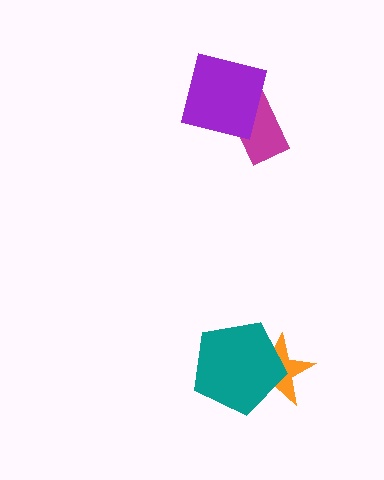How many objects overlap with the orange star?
1 object overlaps with the orange star.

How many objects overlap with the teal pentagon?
1 object overlaps with the teal pentagon.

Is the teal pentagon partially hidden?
No, no other shape covers it.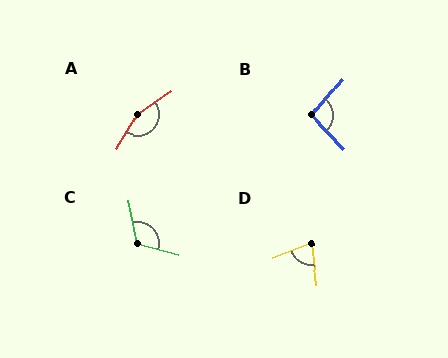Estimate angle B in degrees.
Approximately 97 degrees.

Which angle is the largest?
A, at approximately 156 degrees.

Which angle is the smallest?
D, at approximately 77 degrees.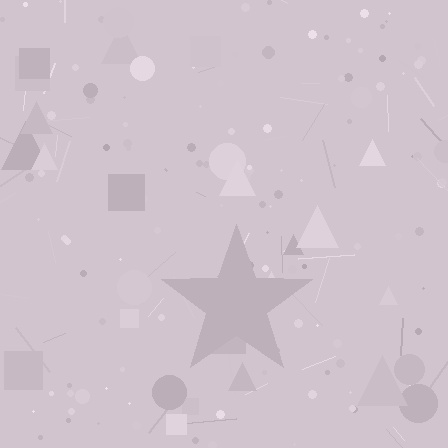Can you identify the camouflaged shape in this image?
The camouflaged shape is a star.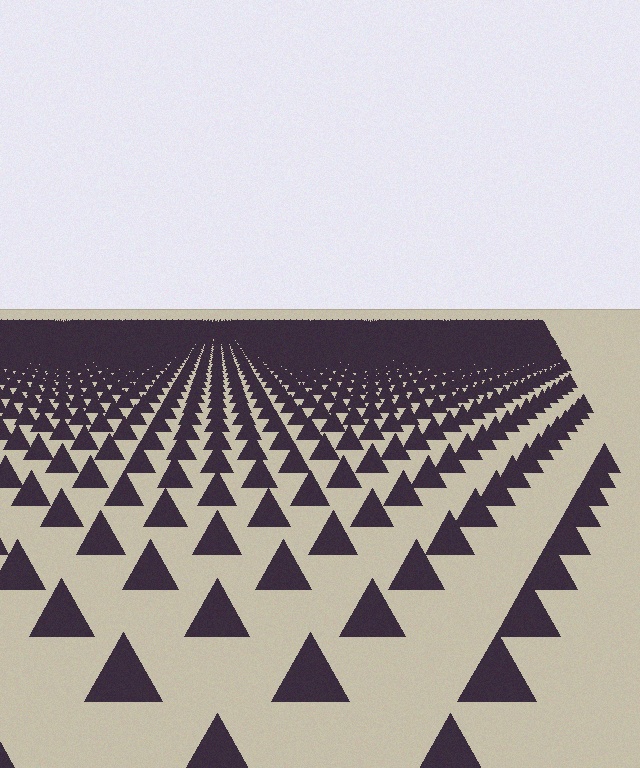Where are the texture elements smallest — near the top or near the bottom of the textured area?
Near the top.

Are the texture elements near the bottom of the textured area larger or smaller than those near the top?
Larger. Near the bottom, elements are closer to the viewer and appear at a bigger on-screen size.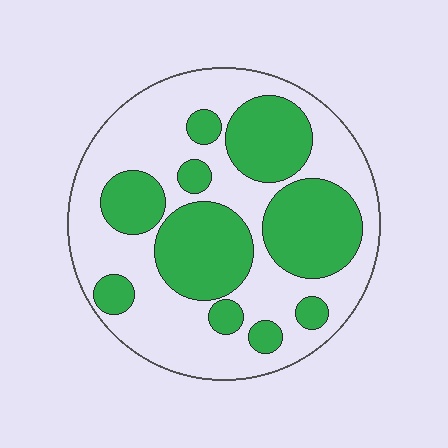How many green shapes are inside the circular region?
10.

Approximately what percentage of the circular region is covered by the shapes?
Approximately 40%.